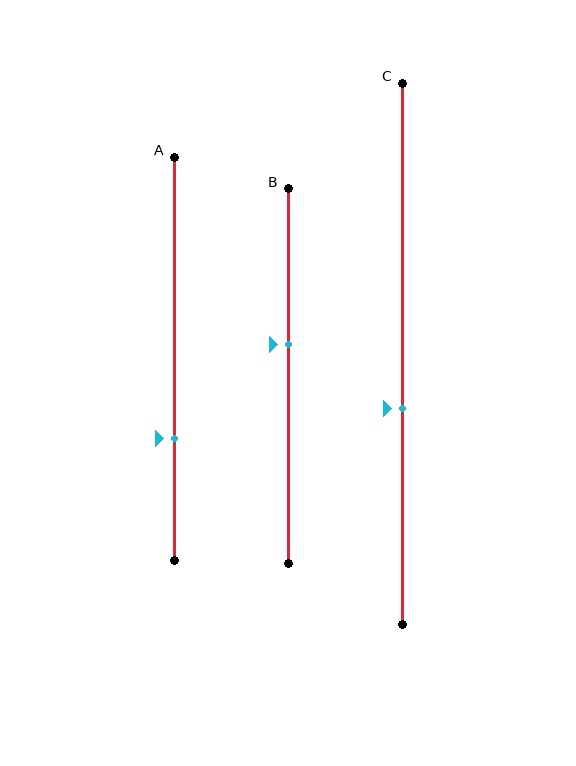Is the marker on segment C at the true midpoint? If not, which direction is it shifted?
No, the marker on segment C is shifted downward by about 10% of the segment length.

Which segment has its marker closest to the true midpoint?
Segment B has its marker closest to the true midpoint.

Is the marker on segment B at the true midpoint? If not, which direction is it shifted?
No, the marker on segment B is shifted upward by about 8% of the segment length.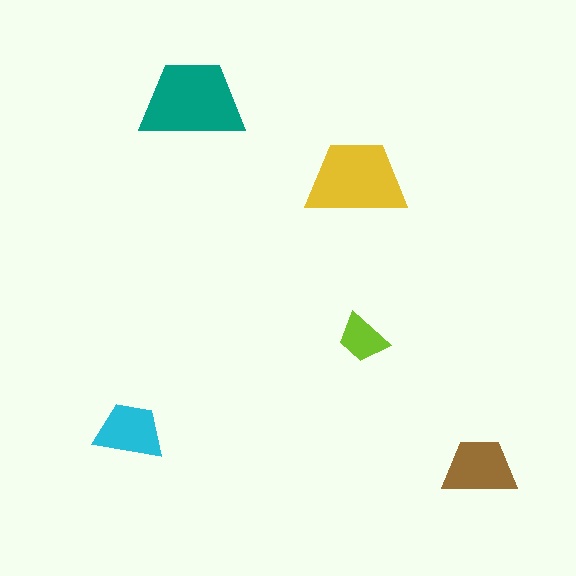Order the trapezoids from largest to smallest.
the teal one, the yellow one, the brown one, the cyan one, the lime one.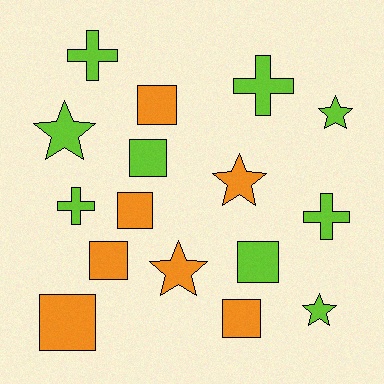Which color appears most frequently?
Lime, with 9 objects.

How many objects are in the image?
There are 16 objects.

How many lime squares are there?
There are 2 lime squares.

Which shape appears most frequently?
Square, with 7 objects.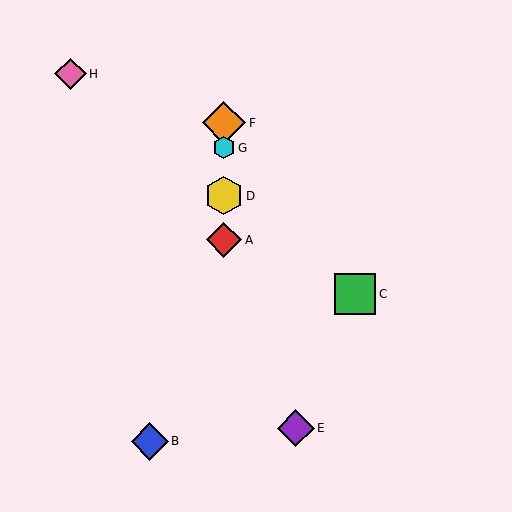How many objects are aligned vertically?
4 objects (A, D, F, G) are aligned vertically.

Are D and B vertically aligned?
No, D is at x≈224 and B is at x≈150.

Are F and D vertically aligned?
Yes, both are at x≈224.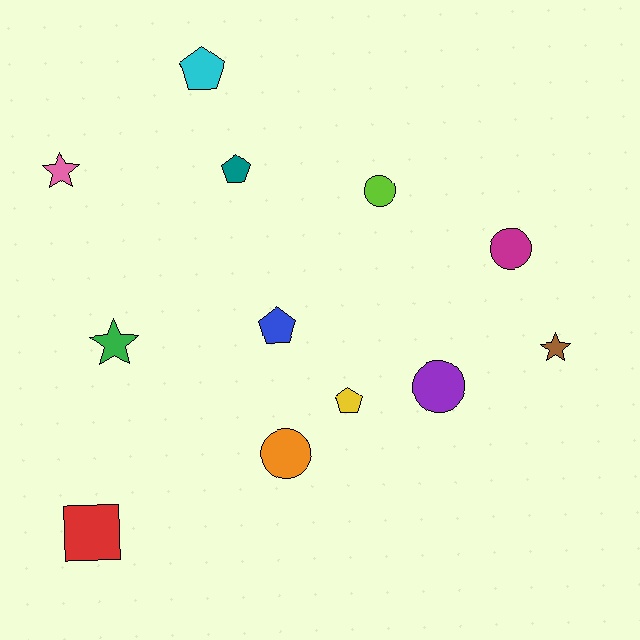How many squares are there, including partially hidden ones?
There is 1 square.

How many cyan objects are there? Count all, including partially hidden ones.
There is 1 cyan object.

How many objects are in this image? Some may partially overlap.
There are 12 objects.